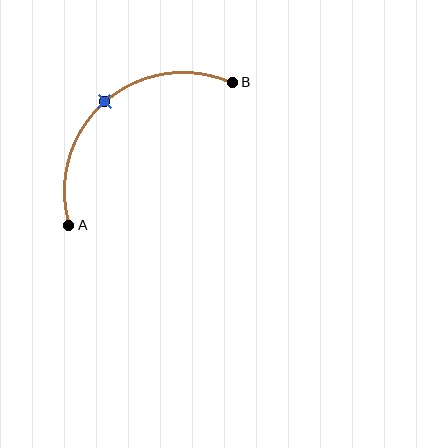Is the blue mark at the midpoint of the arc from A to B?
Yes. The blue mark lies on the arc at equal arc-length from both A and B — it is the arc midpoint.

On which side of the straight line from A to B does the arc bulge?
The arc bulges above and to the left of the straight line connecting A and B.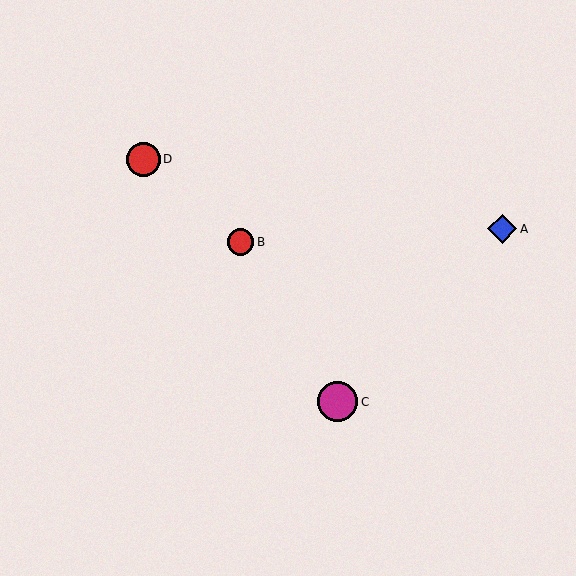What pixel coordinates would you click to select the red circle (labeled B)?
Click at (241, 242) to select the red circle B.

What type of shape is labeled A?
Shape A is a blue diamond.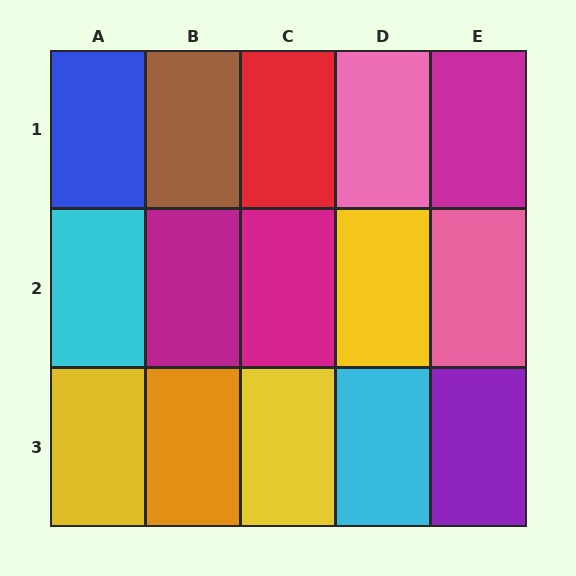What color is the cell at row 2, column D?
Yellow.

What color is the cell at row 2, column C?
Magenta.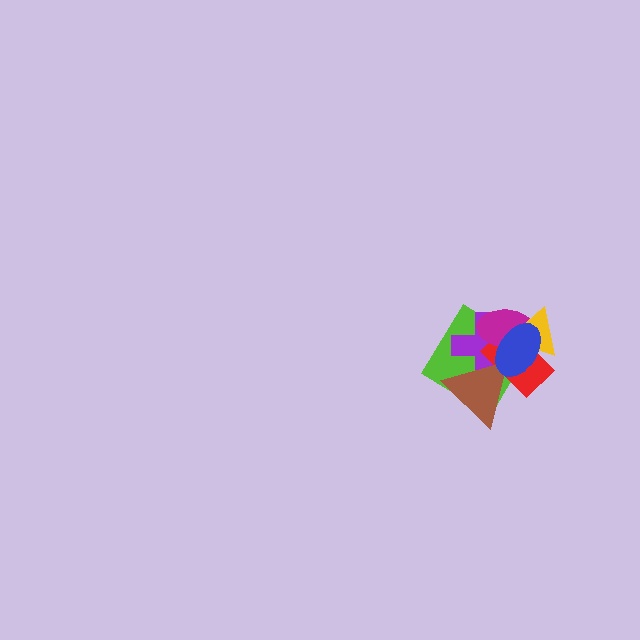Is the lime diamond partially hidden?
Yes, it is partially covered by another shape.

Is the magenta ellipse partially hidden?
Yes, it is partially covered by another shape.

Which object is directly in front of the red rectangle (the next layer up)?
The magenta ellipse is directly in front of the red rectangle.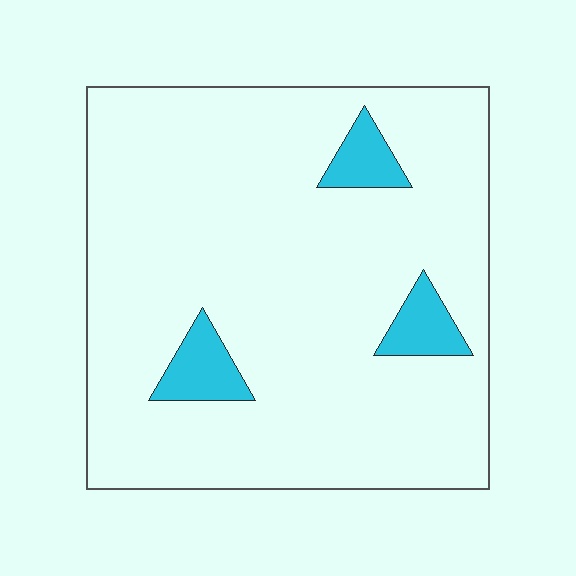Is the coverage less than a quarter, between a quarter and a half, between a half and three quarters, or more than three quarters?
Less than a quarter.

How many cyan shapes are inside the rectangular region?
3.